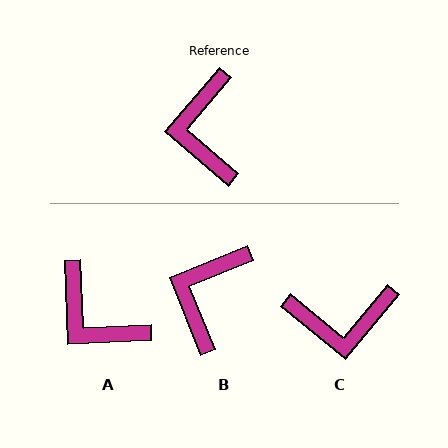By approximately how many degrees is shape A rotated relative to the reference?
Approximately 43 degrees counter-clockwise.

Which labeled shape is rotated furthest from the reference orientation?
C, about 91 degrees away.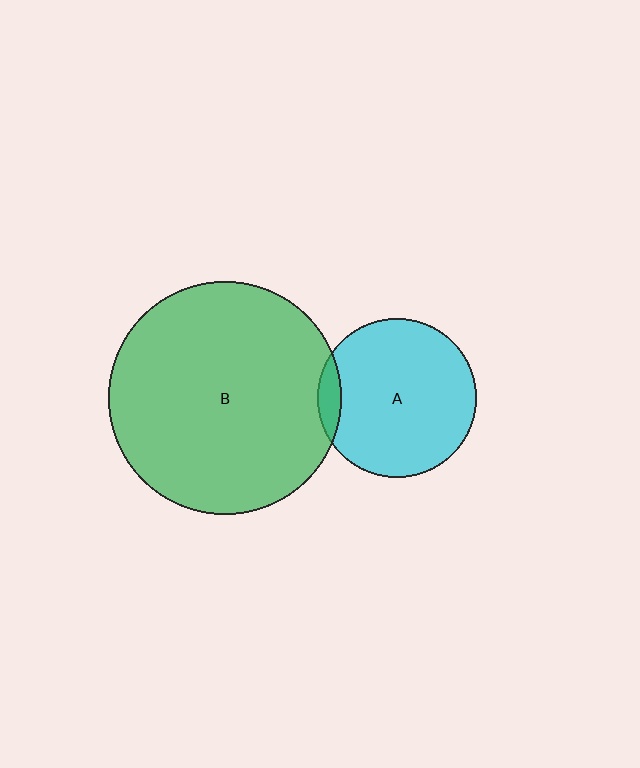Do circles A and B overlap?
Yes.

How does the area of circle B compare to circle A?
Approximately 2.1 times.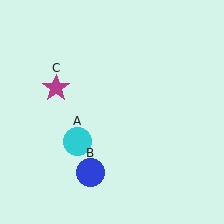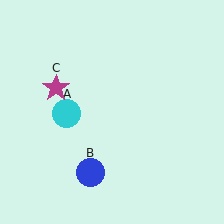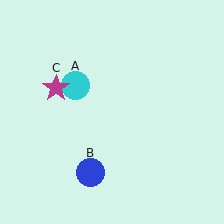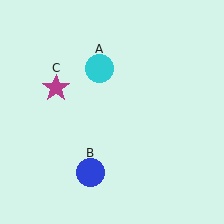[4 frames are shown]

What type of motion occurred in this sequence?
The cyan circle (object A) rotated clockwise around the center of the scene.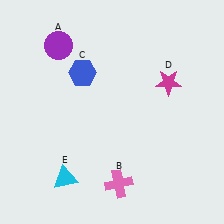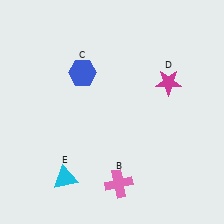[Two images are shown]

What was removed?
The purple circle (A) was removed in Image 2.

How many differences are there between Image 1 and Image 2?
There is 1 difference between the two images.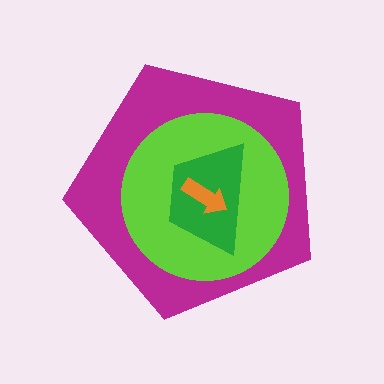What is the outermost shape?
The magenta pentagon.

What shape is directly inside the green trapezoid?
The orange arrow.